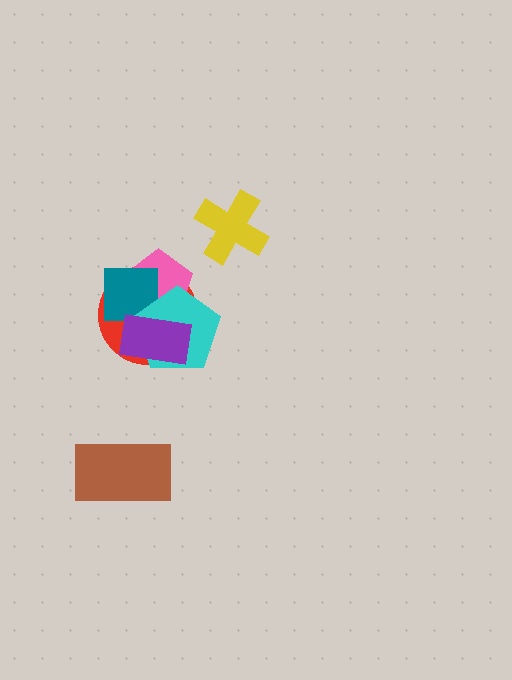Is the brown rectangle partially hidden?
No, no other shape covers it.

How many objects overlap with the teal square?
4 objects overlap with the teal square.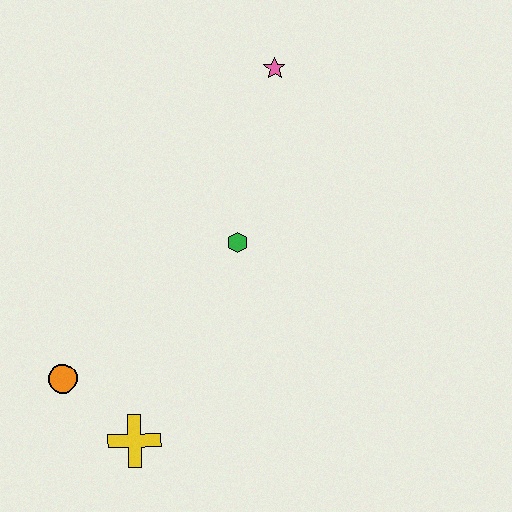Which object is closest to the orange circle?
The yellow cross is closest to the orange circle.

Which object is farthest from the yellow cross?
The pink star is farthest from the yellow cross.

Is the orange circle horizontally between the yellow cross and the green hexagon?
No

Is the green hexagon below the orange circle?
No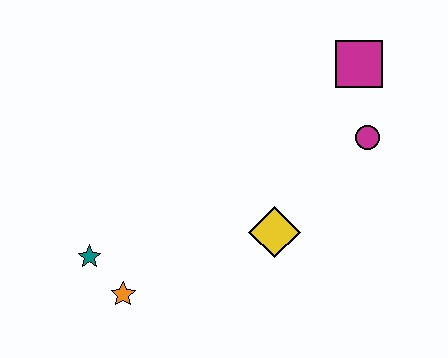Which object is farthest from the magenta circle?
The teal star is farthest from the magenta circle.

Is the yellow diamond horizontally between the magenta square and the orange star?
Yes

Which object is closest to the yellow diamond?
The magenta circle is closest to the yellow diamond.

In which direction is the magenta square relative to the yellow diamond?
The magenta square is above the yellow diamond.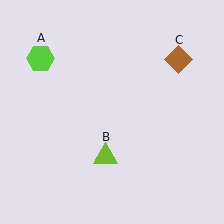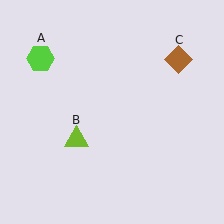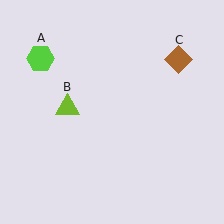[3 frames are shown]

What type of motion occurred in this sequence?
The lime triangle (object B) rotated clockwise around the center of the scene.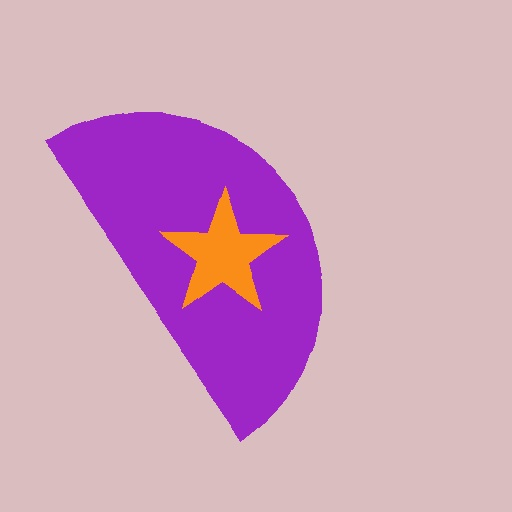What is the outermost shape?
The purple semicircle.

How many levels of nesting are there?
2.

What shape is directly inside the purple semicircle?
The orange star.